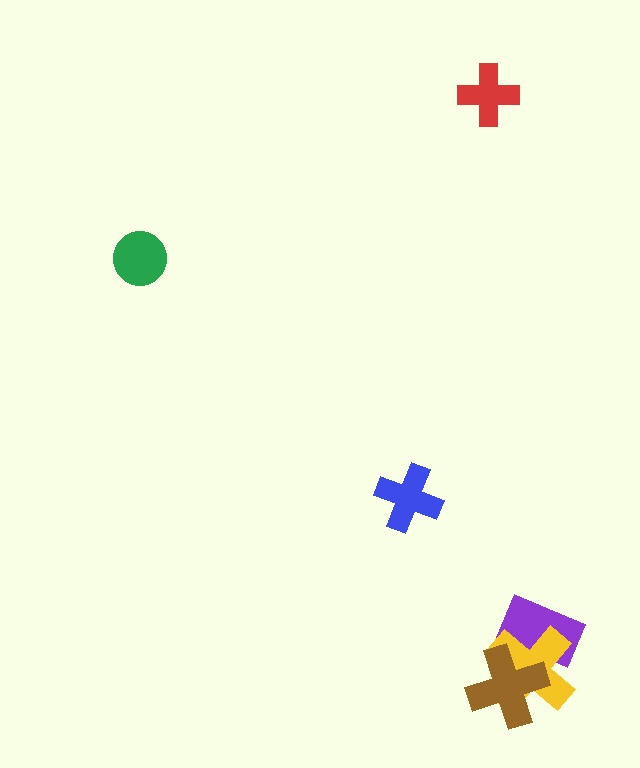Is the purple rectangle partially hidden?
Yes, it is partially covered by another shape.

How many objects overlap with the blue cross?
0 objects overlap with the blue cross.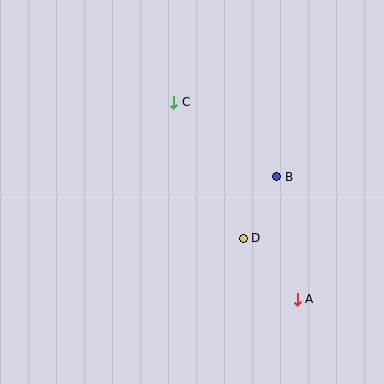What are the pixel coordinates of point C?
Point C is at (174, 102).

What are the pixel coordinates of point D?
Point D is at (243, 238).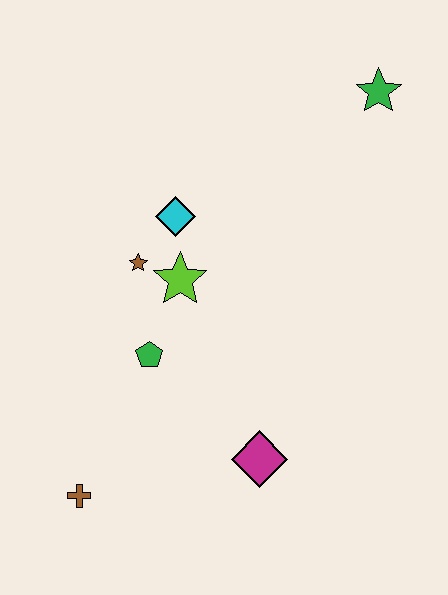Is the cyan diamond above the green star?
No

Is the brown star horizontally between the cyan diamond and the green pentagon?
No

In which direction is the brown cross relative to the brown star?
The brown cross is below the brown star.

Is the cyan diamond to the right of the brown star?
Yes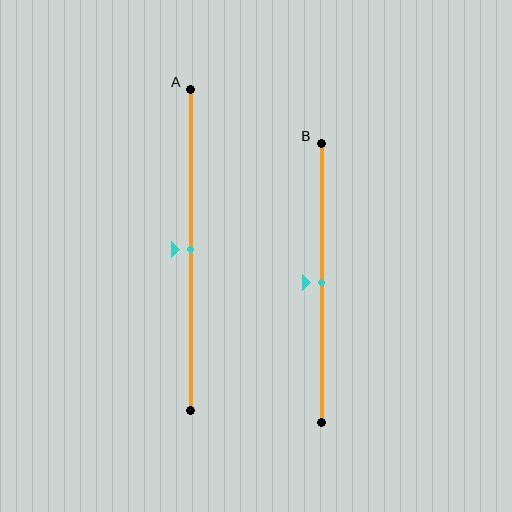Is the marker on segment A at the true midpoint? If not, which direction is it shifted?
Yes, the marker on segment A is at the true midpoint.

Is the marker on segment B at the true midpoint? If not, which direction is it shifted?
Yes, the marker on segment B is at the true midpoint.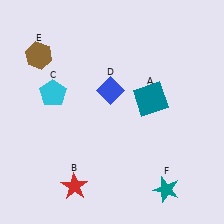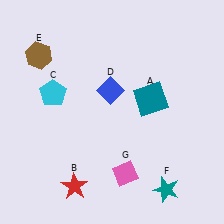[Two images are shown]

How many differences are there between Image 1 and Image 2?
There is 1 difference between the two images.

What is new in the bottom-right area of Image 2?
A pink diamond (G) was added in the bottom-right area of Image 2.